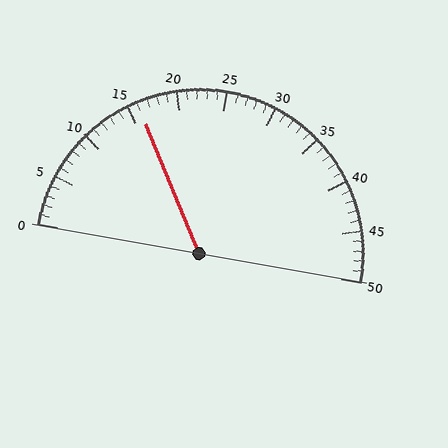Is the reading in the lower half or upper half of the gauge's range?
The reading is in the lower half of the range (0 to 50).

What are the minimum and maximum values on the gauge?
The gauge ranges from 0 to 50.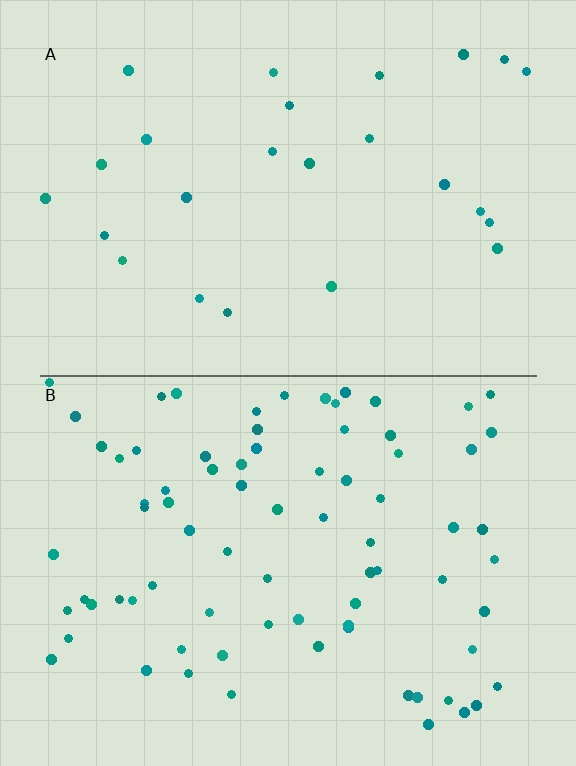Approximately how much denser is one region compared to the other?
Approximately 3.1× — region B over region A.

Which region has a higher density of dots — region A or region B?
B (the bottom).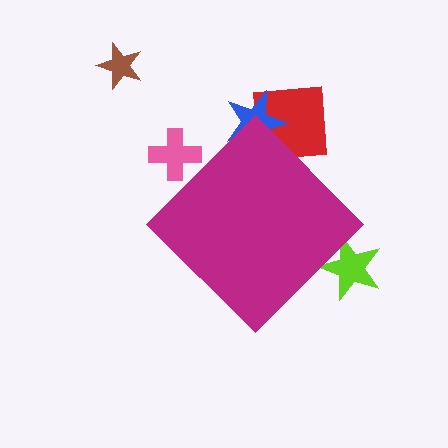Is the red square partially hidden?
Yes, the red square is partially hidden behind the magenta diamond.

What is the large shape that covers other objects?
A magenta diamond.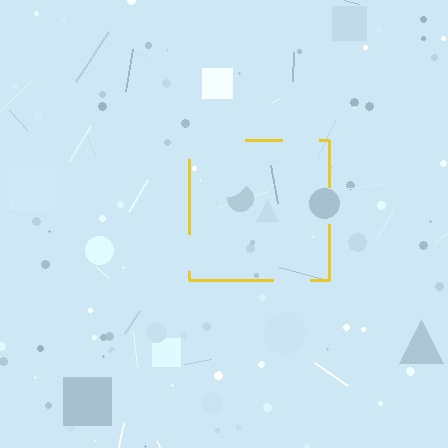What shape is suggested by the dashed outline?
The dashed outline suggests a square.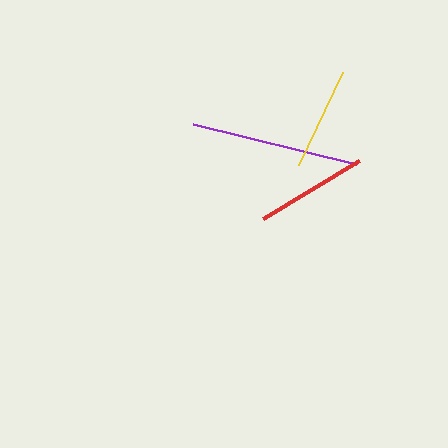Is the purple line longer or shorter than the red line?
The purple line is longer than the red line.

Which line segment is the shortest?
The yellow line is the shortest at approximately 103 pixels.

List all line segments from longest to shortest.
From longest to shortest: purple, red, yellow.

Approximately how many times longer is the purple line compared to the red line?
The purple line is approximately 1.5 times the length of the red line.